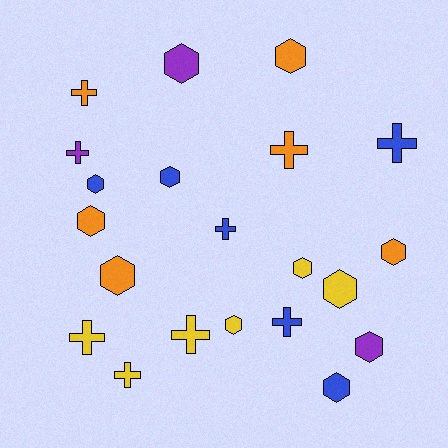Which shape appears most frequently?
Hexagon, with 12 objects.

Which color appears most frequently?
Yellow, with 6 objects.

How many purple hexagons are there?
There are 2 purple hexagons.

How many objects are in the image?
There are 21 objects.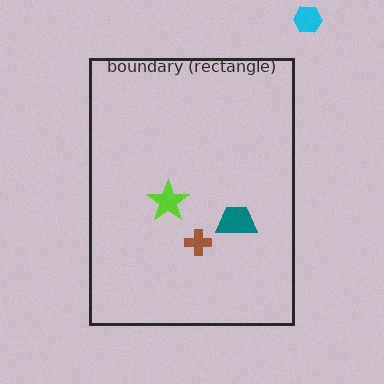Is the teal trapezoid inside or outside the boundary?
Inside.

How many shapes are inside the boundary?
3 inside, 1 outside.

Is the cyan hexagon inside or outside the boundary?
Outside.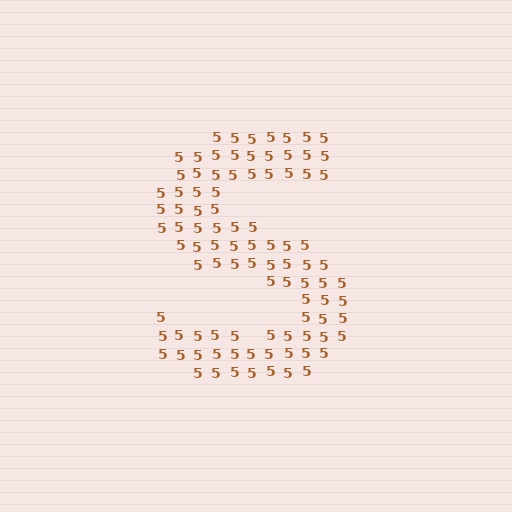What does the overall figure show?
The overall figure shows the letter S.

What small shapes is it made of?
It is made of small digit 5's.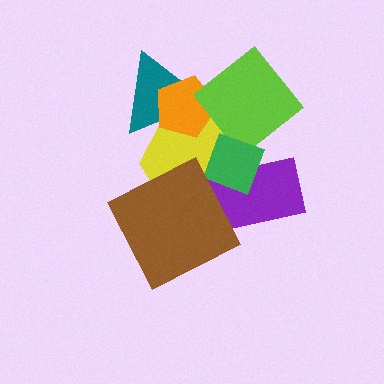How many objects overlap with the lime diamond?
2 objects overlap with the lime diamond.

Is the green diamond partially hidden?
No, no other shape covers it.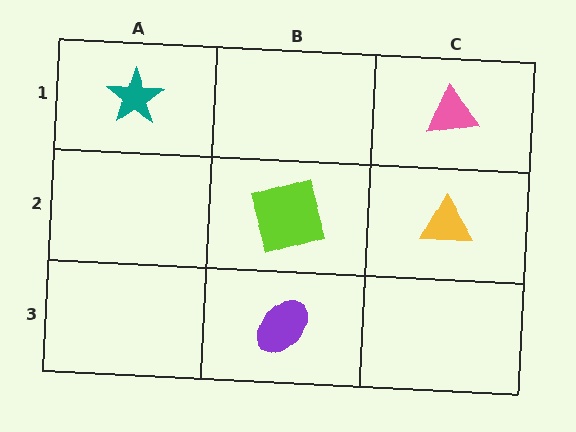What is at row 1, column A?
A teal star.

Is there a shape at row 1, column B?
No, that cell is empty.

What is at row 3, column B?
A purple ellipse.